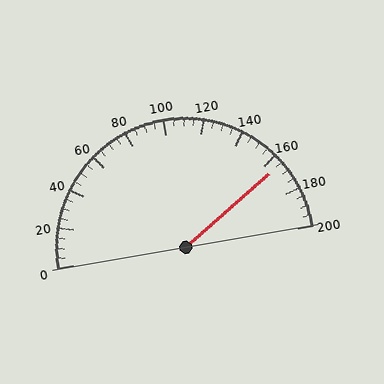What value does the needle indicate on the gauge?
The needle indicates approximately 165.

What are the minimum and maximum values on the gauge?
The gauge ranges from 0 to 200.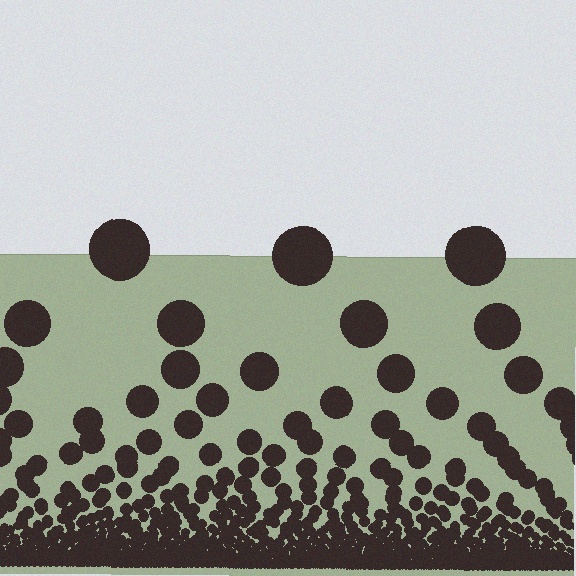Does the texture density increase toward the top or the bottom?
Density increases toward the bottom.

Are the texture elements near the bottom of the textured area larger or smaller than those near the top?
Smaller. The gradient is inverted — elements near the bottom are smaller and denser.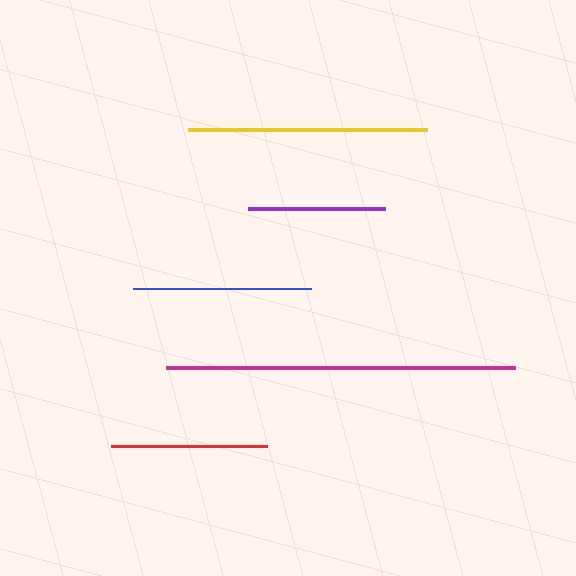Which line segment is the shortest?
The purple line is the shortest at approximately 137 pixels.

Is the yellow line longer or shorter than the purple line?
The yellow line is longer than the purple line.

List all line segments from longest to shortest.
From longest to shortest: magenta, yellow, blue, red, purple.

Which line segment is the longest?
The magenta line is the longest at approximately 349 pixels.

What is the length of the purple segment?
The purple segment is approximately 137 pixels long.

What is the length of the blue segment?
The blue segment is approximately 178 pixels long.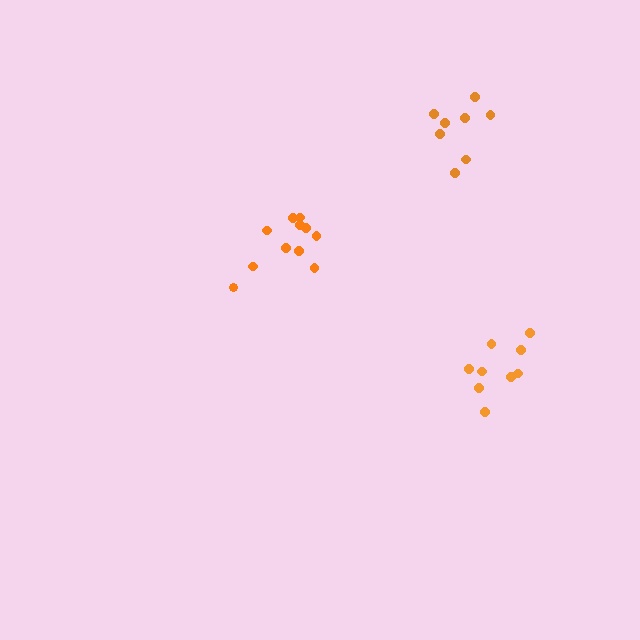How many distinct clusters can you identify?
There are 3 distinct clusters.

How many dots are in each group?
Group 1: 11 dots, Group 2: 9 dots, Group 3: 8 dots (28 total).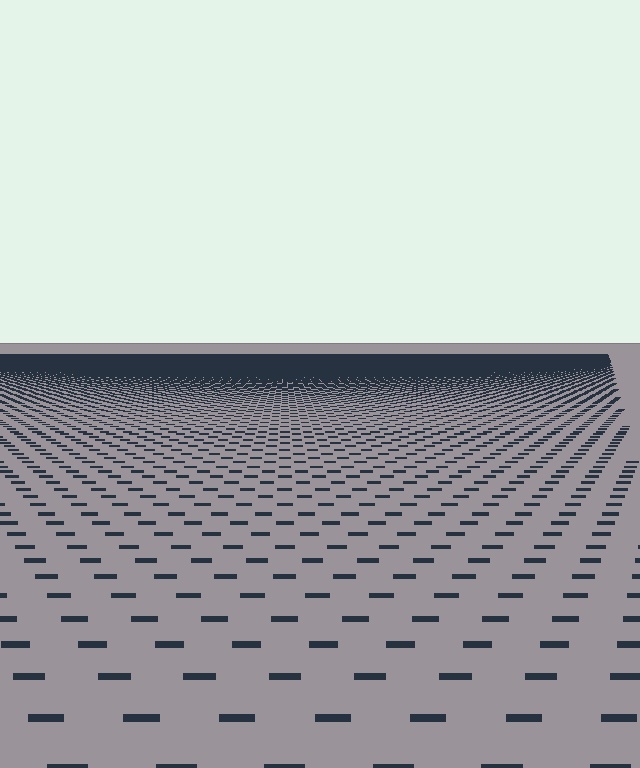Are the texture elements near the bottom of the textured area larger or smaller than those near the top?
Larger. Near the bottom, elements are closer to the viewer and appear at a bigger on-screen size.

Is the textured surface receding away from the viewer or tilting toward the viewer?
The surface is receding away from the viewer. Texture elements get smaller and denser toward the top.